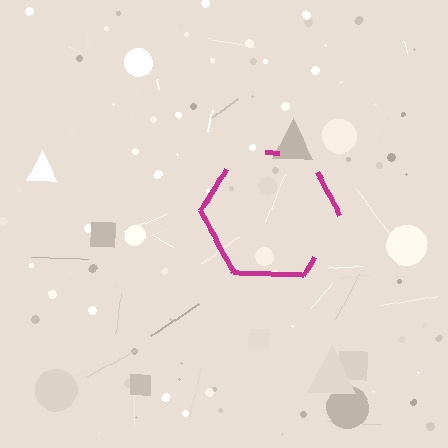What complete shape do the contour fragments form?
The contour fragments form a hexagon.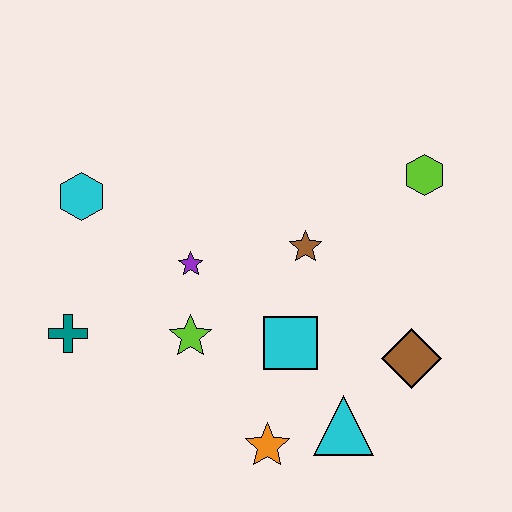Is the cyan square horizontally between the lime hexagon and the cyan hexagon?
Yes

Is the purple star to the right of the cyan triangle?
No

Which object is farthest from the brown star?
The teal cross is farthest from the brown star.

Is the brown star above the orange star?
Yes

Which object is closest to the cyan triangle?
The orange star is closest to the cyan triangle.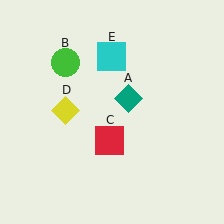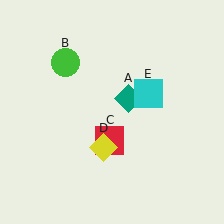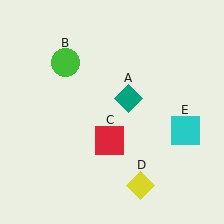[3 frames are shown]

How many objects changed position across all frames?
2 objects changed position: yellow diamond (object D), cyan square (object E).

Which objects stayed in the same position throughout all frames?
Teal diamond (object A) and green circle (object B) and red square (object C) remained stationary.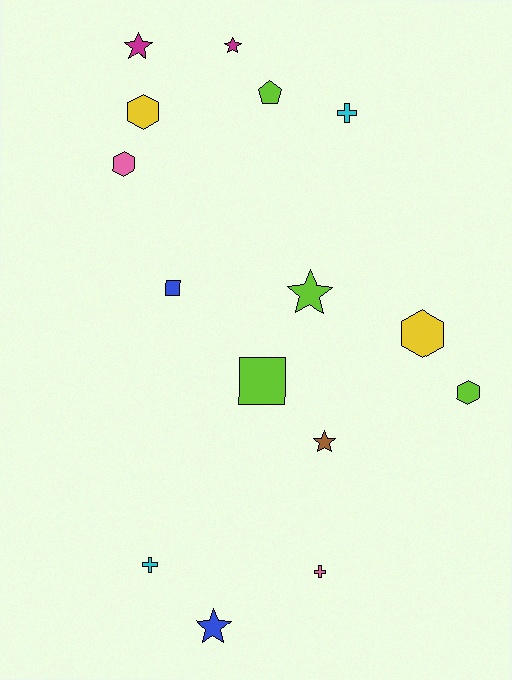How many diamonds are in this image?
There are no diamonds.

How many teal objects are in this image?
There are no teal objects.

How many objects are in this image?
There are 15 objects.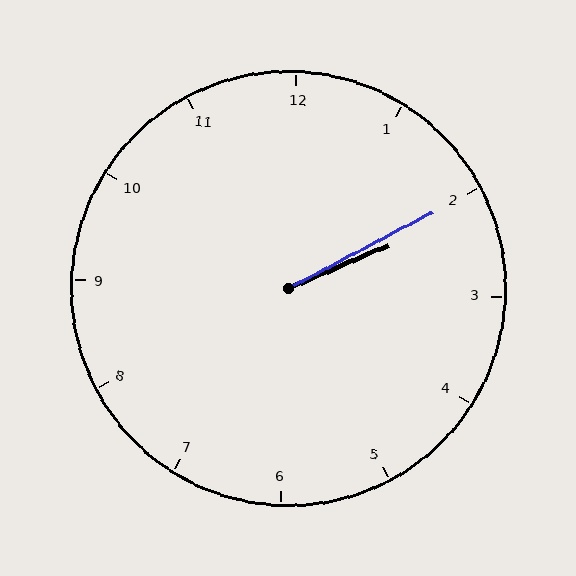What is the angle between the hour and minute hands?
Approximately 5 degrees.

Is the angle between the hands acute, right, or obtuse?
It is acute.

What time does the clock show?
2:10.